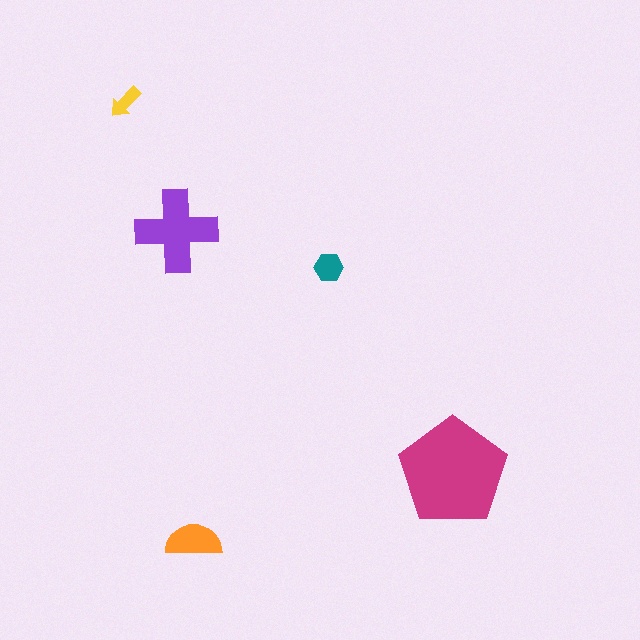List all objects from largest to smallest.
The magenta pentagon, the purple cross, the orange semicircle, the teal hexagon, the yellow arrow.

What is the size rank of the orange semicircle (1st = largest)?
3rd.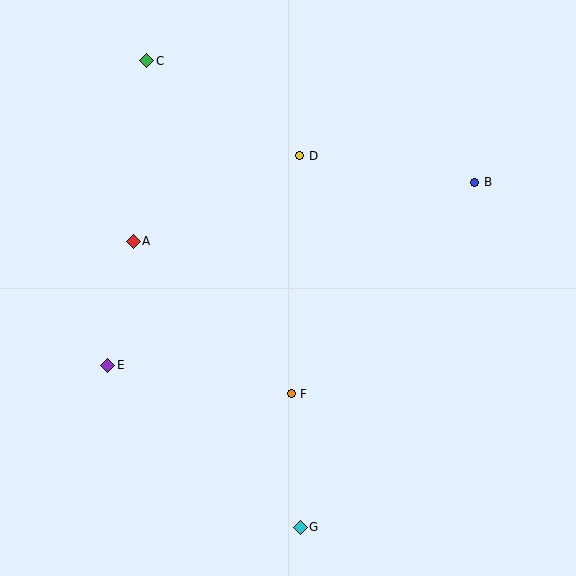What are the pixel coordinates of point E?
Point E is at (108, 365).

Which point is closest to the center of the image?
Point F at (291, 394) is closest to the center.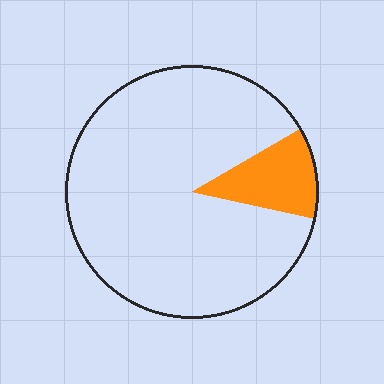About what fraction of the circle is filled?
About one eighth (1/8).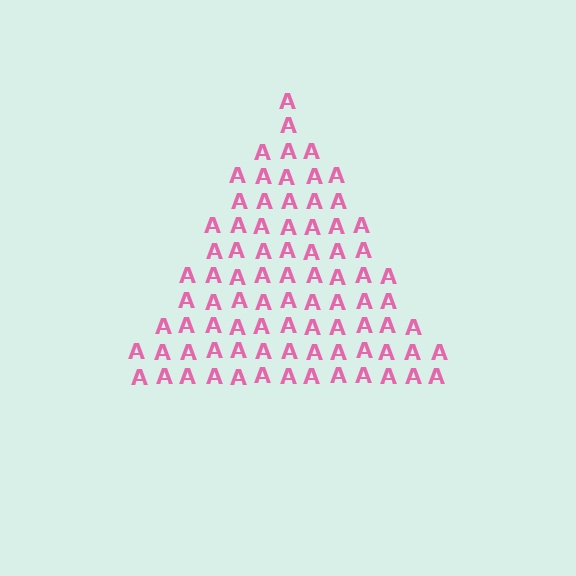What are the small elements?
The small elements are letter A's.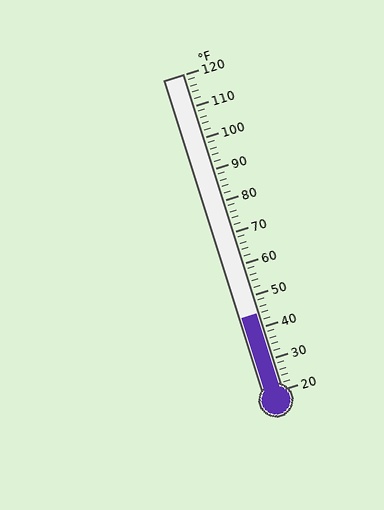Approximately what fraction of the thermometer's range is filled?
The thermometer is filled to approximately 25% of its range.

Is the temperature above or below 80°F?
The temperature is below 80°F.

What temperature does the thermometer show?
The thermometer shows approximately 44°F.